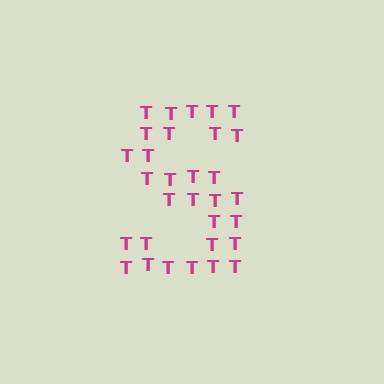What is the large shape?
The large shape is the letter S.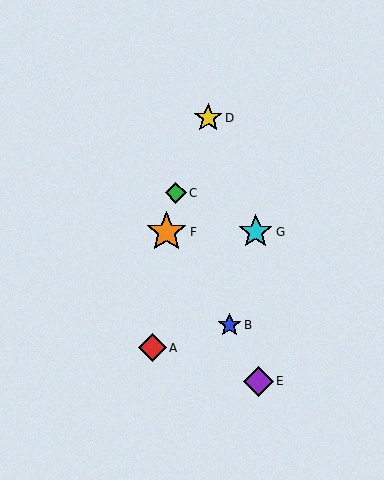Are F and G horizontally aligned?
Yes, both are at y≈232.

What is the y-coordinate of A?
Object A is at y≈348.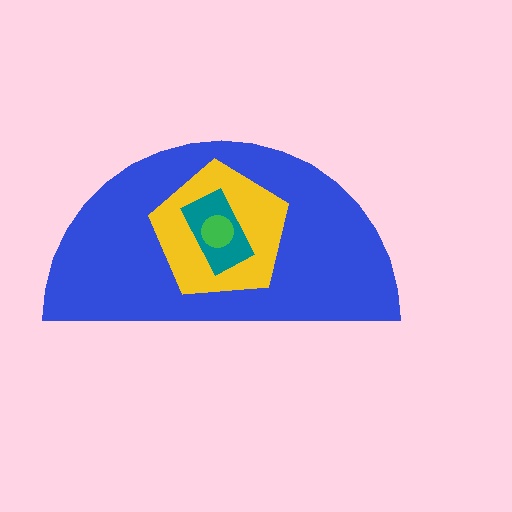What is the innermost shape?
The green circle.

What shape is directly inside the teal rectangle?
The green circle.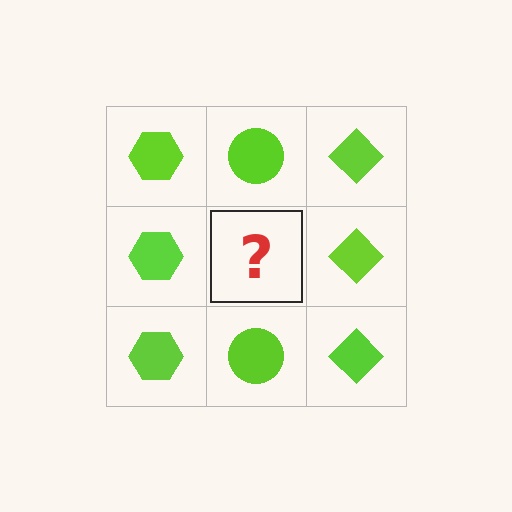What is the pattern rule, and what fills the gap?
The rule is that each column has a consistent shape. The gap should be filled with a lime circle.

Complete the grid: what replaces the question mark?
The question mark should be replaced with a lime circle.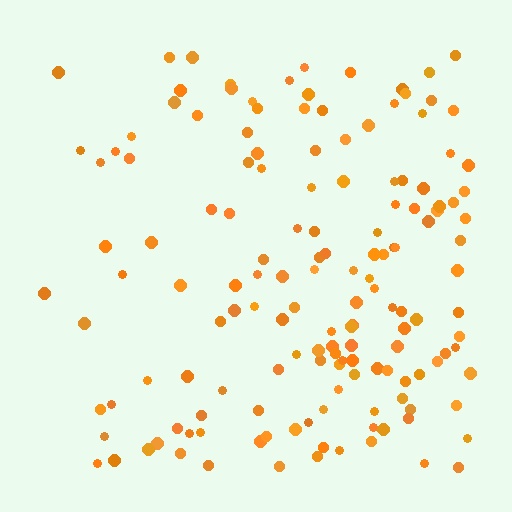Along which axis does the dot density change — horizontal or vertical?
Horizontal.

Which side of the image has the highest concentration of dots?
The right.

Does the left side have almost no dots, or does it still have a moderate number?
Still a moderate number, just noticeably fewer than the right.